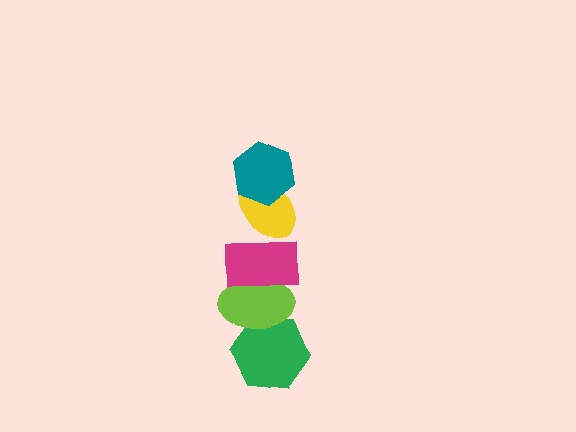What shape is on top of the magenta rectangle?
The yellow ellipse is on top of the magenta rectangle.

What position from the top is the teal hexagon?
The teal hexagon is 1st from the top.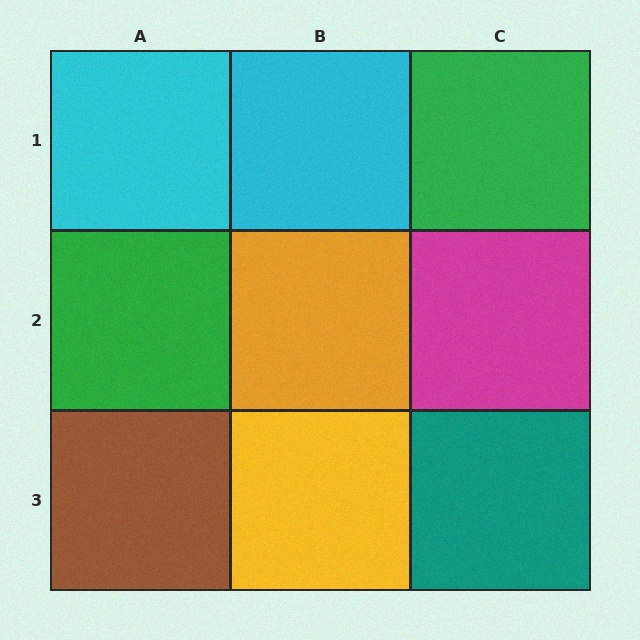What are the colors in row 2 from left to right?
Green, orange, magenta.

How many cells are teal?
1 cell is teal.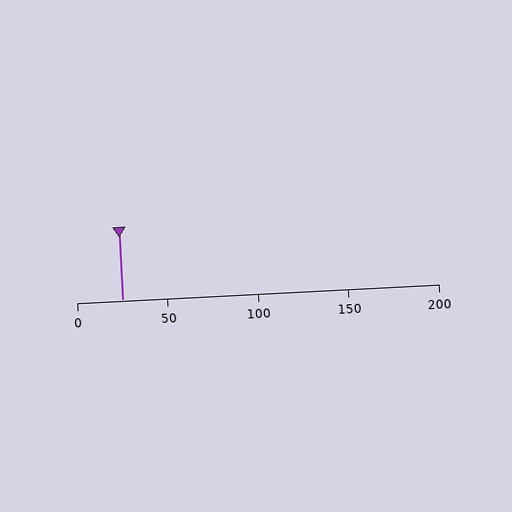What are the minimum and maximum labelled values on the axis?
The axis runs from 0 to 200.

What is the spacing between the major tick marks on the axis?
The major ticks are spaced 50 apart.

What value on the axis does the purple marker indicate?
The marker indicates approximately 25.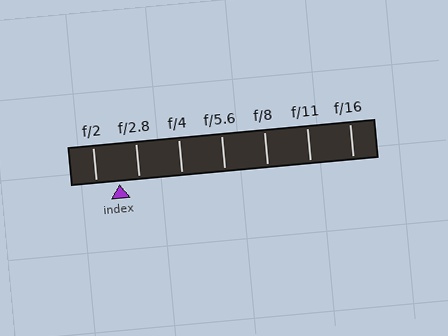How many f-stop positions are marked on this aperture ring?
There are 7 f-stop positions marked.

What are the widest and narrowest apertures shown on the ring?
The widest aperture shown is f/2 and the narrowest is f/16.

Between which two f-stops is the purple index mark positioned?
The index mark is between f/2 and f/2.8.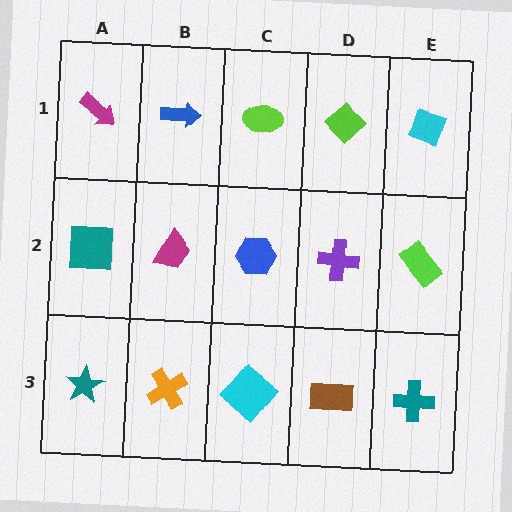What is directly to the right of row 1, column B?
A lime ellipse.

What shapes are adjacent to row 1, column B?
A magenta trapezoid (row 2, column B), a magenta arrow (row 1, column A), a lime ellipse (row 1, column C).